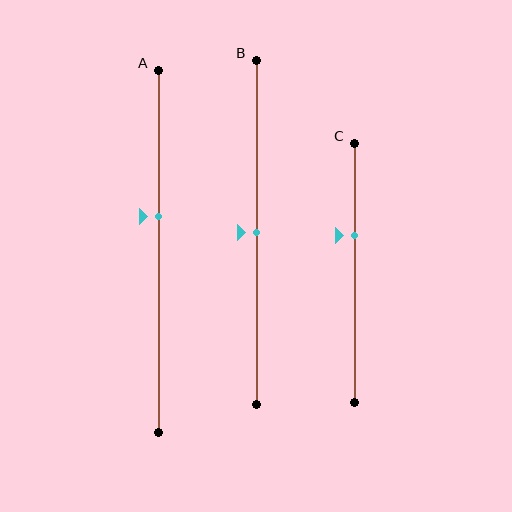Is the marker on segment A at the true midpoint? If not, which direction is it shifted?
No, the marker on segment A is shifted upward by about 10% of the segment length.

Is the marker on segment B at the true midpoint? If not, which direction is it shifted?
Yes, the marker on segment B is at the true midpoint.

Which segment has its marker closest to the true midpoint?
Segment B has its marker closest to the true midpoint.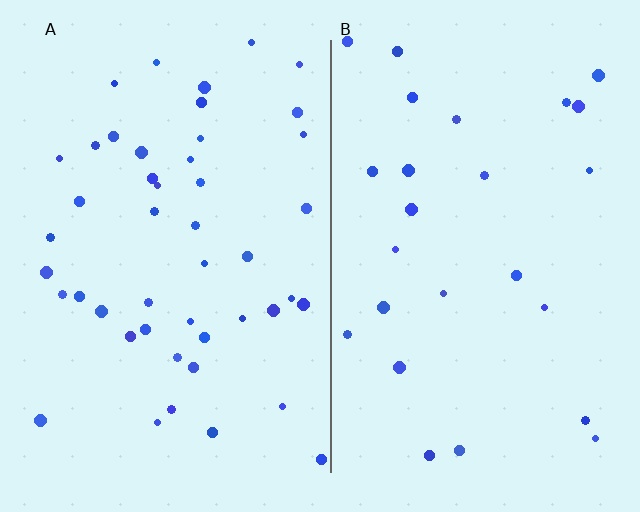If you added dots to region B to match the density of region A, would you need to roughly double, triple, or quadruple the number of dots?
Approximately double.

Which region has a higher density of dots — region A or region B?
A (the left).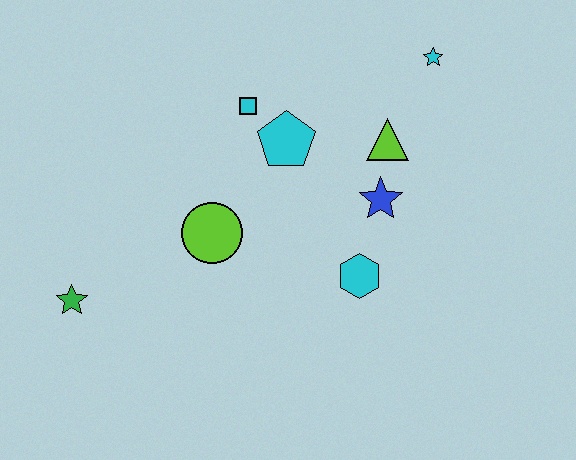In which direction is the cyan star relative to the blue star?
The cyan star is above the blue star.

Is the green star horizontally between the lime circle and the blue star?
No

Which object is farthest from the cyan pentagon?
The green star is farthest from the cyan pentagon.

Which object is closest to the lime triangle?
The blue star is closest to the lime triangle.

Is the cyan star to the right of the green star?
Yes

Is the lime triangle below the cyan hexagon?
No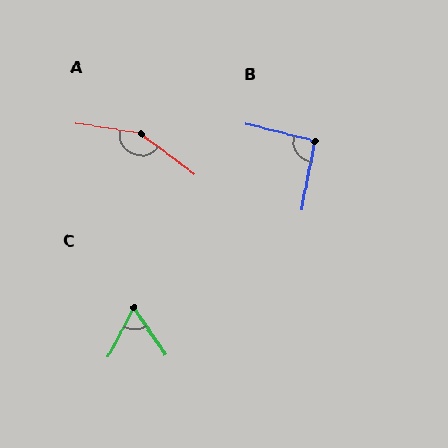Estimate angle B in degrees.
Approximately 93 degrees.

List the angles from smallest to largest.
C (61°), B (93°), A (153°).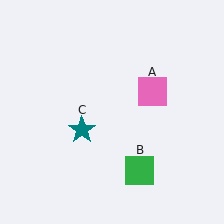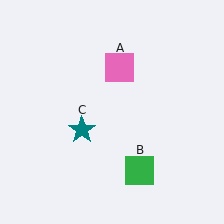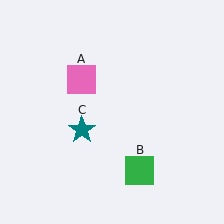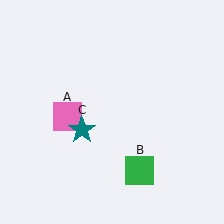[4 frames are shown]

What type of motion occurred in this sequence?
The pink square (object A) rotated counterclockwise around the center of the scene.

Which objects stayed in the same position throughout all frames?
Green square (object B) and teal star (object C) remained stationary.